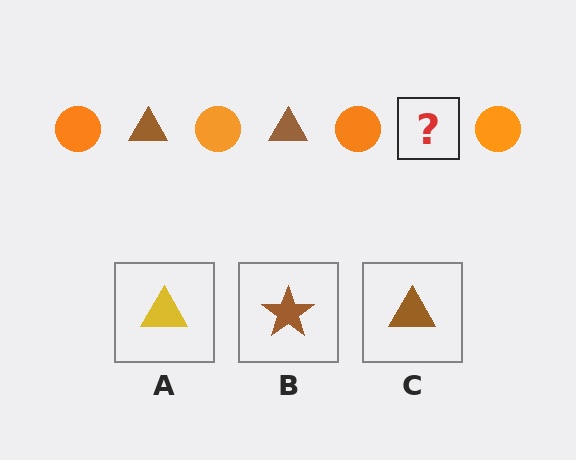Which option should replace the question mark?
Option C.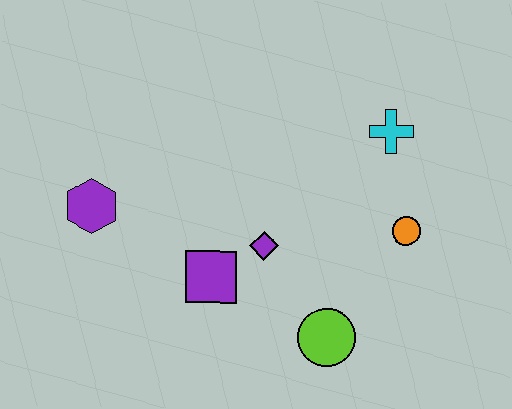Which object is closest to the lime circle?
The purple diamond is closest to the lime circle.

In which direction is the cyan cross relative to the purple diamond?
The cyan cross is to the right of the purple diamond.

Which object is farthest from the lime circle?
The purple hexagon is farthest from the lime circle.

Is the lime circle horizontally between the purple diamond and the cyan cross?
Yes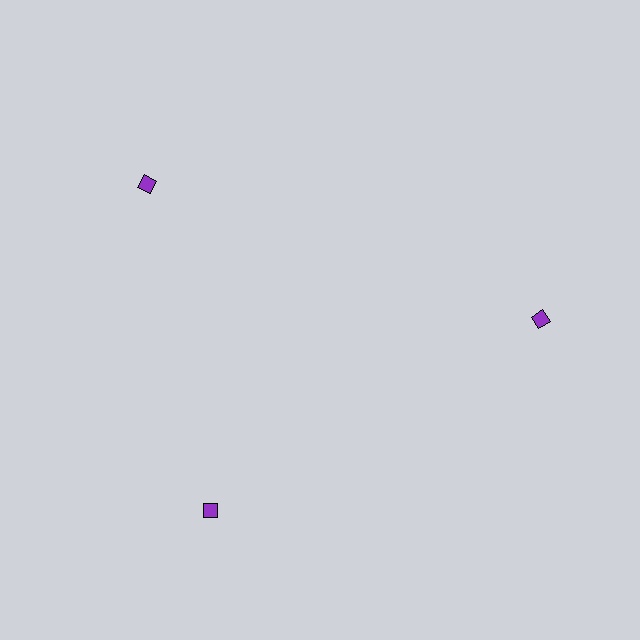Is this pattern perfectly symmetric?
No. The 3 purple diamonds are arranged in a ring, but one element near the 11 o'clock position is rotated out of alignment along the ring, breaking the 3-fold rotational symmetry.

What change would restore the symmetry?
The symmetry would be restored by rotating it back into even spacing with its neighbors so that all 3 diamonds sit at equal angles and equal distance from the center.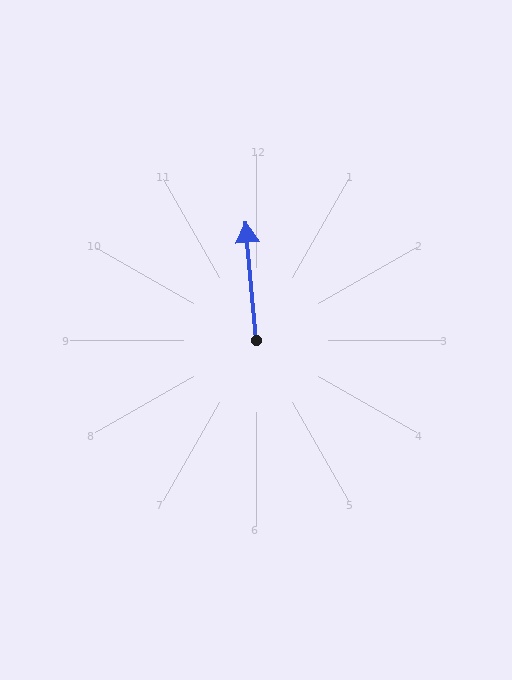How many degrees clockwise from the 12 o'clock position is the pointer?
Approximately 355 degrees.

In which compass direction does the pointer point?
North.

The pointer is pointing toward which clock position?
Roughly 12 o'clock.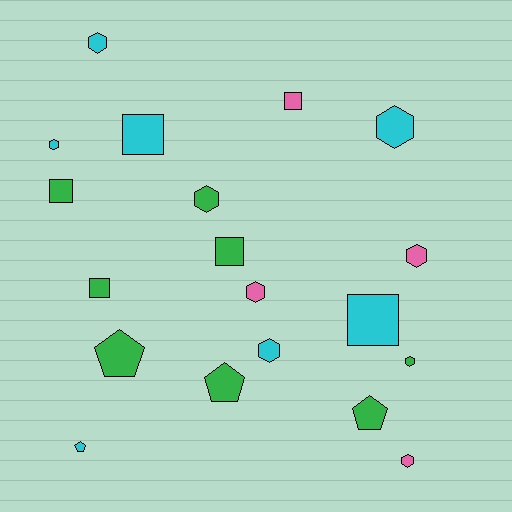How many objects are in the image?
There are 19 objects.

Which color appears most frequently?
Green, with 8 objects.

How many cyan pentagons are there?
There is 1 cyan pentagon.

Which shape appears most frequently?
Hexagon, with 9 objects.